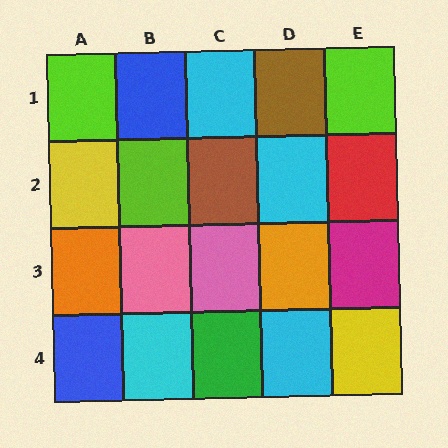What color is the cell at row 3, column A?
Orange.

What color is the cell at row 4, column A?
Blue.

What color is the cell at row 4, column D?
Cyan.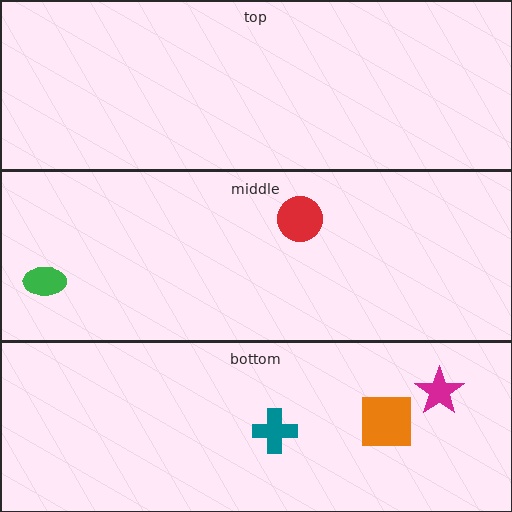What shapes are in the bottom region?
The magenta star, the orange square, the teal cross.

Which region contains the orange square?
The bottom region.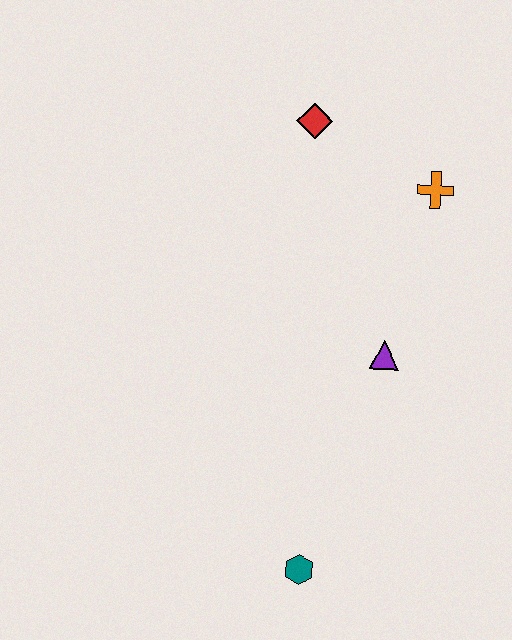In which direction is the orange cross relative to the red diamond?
The orange cross is to the right of the red diamond.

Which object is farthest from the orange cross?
The teal hexagon is farthest from the orange cross.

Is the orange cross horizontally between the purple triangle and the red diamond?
No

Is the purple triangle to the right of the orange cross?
No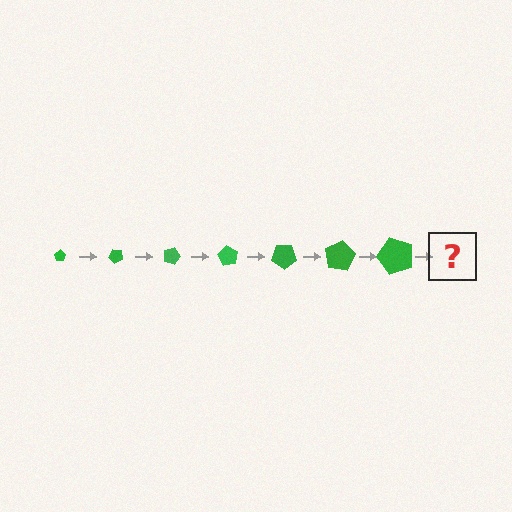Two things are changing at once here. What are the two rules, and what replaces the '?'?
The two rules are that the pentagon grows larger each step and it rotates 45 degrees each step. The '?' should be a pentagon, larger than the previous one and rotated 315 degrees from the start.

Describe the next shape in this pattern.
It should be a pentagon, larger than the previous one and rotated 315 degrees from the start.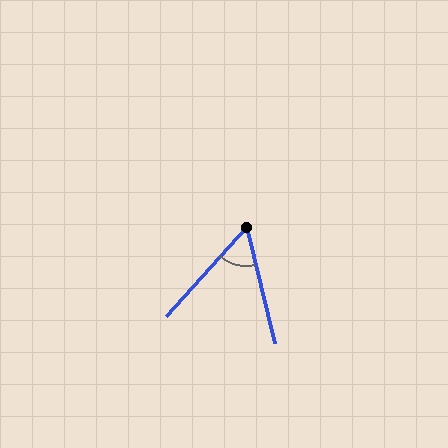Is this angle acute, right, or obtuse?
It is acute.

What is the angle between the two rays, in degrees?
Approximately 55 degrees.